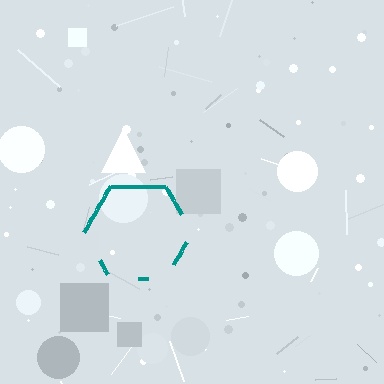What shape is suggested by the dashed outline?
The dashed outline suggests a hexagon.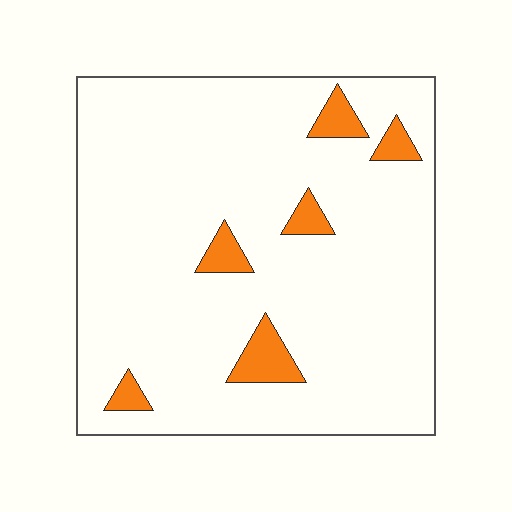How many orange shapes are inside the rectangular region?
6.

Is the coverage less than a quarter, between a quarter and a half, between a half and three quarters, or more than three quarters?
Less than a quarter.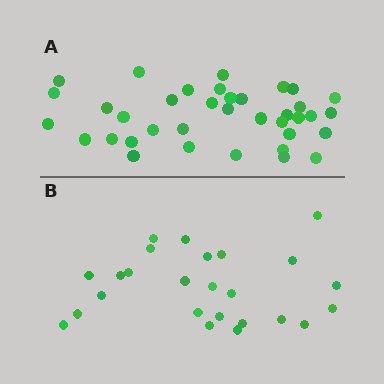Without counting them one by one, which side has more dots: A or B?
Region A (the top region) has more dots.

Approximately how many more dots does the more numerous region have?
Region A has roughly 12 or so more dots than region B.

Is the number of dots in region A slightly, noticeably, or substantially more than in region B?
Region A has substantially more. The ratio is roughly 1.5 to 1.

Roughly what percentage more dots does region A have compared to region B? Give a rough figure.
About 50% more.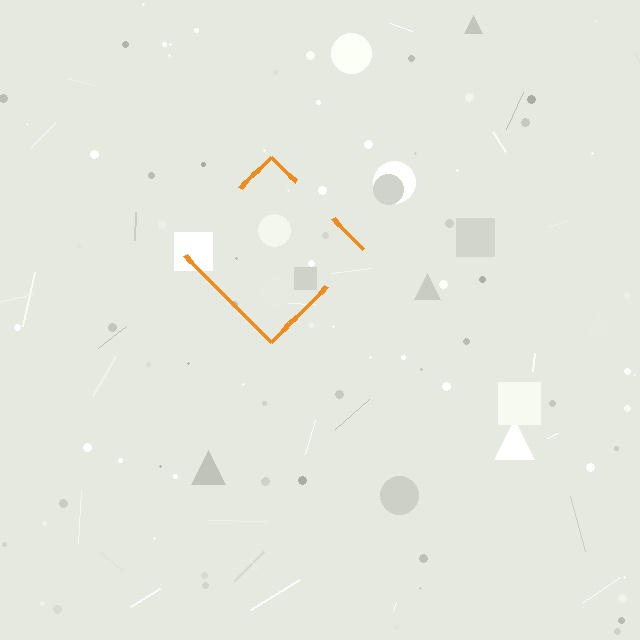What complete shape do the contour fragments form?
The contour fragments form a diamond.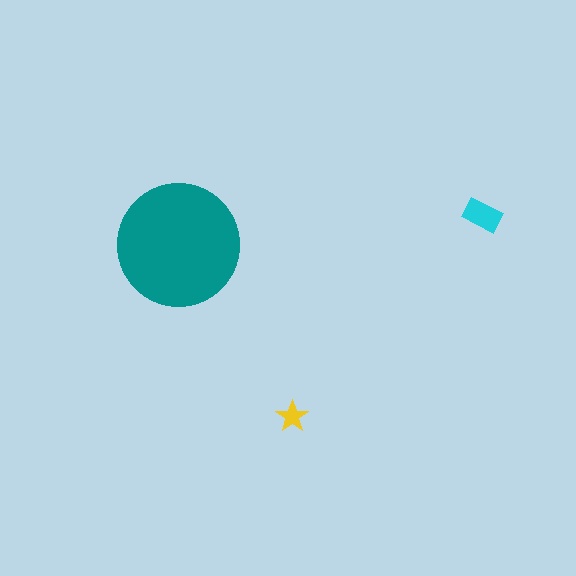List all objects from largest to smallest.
The teal circle, the cyan rectangle, the yellow star.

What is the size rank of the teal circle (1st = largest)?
1st.